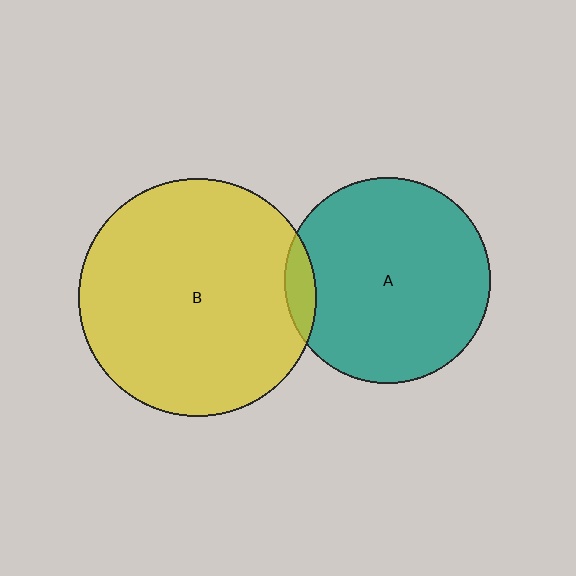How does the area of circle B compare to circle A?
Approximately 1.3 times.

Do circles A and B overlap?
Yes.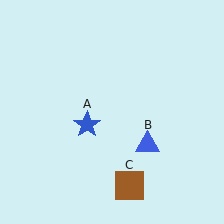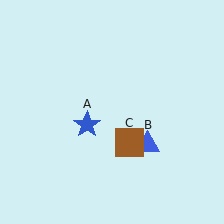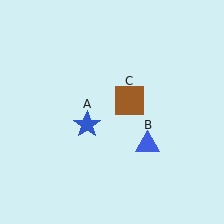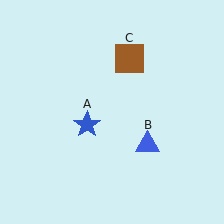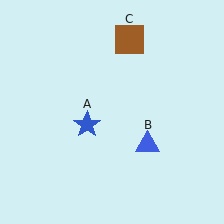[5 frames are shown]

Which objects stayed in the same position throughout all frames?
Blue star (object A) and blue triangle (object B) remained stationary.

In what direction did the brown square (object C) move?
The brown square (object C) moved up.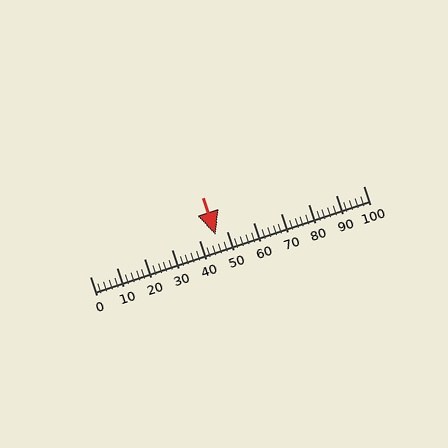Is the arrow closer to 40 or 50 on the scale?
The arrow is closer to 50.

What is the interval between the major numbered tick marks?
The major tick marks are spaced 10 units apart.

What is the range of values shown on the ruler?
The ruler shows values from 0 to 100.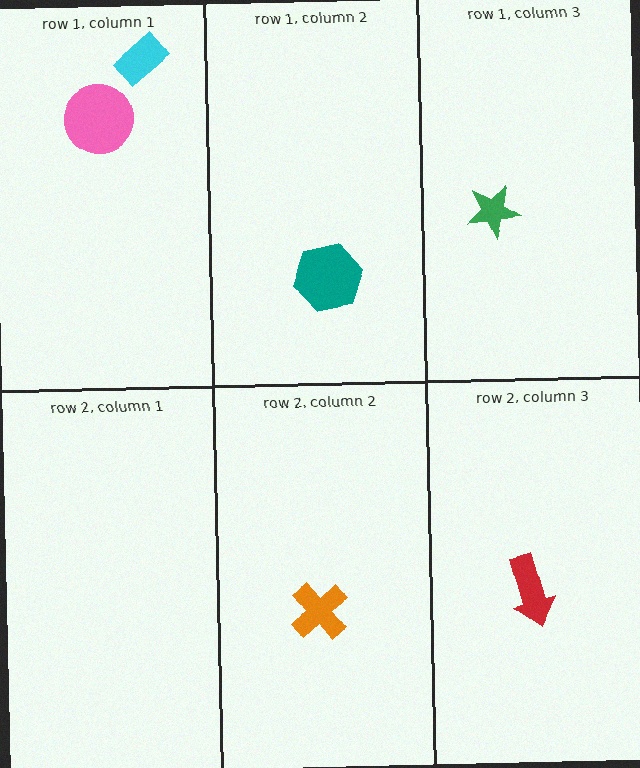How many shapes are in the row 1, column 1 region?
2.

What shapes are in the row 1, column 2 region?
The teal hexagon.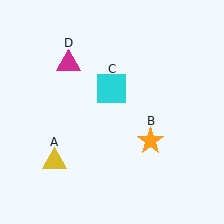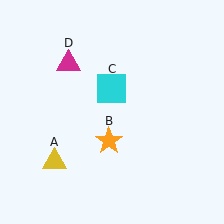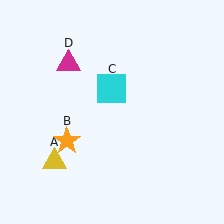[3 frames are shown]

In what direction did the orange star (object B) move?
The orange star (object B) moved left.